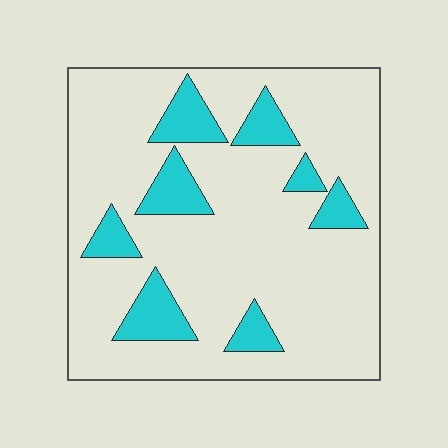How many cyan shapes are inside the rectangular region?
8.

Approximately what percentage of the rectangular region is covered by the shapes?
Approximately 20%.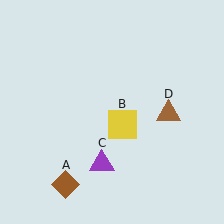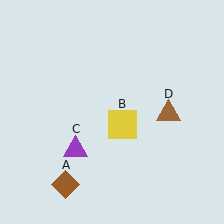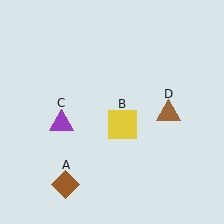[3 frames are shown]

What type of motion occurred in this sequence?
The purple triangle (object C) rotated clockwise around the center of the scene.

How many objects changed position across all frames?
1 object changed position: purple triangle (object C).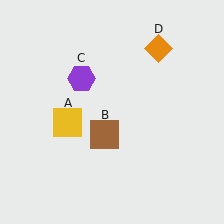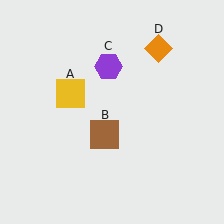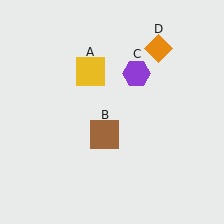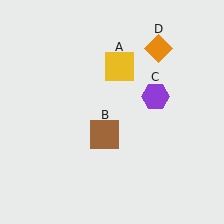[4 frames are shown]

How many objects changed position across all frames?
2 objects changed position: yellow square (object A), purple hexagon (object C).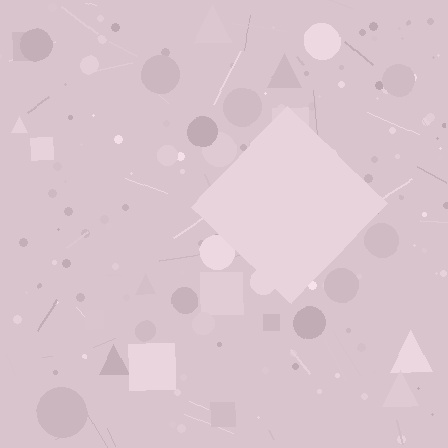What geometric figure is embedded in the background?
A diamond is embedded in the background.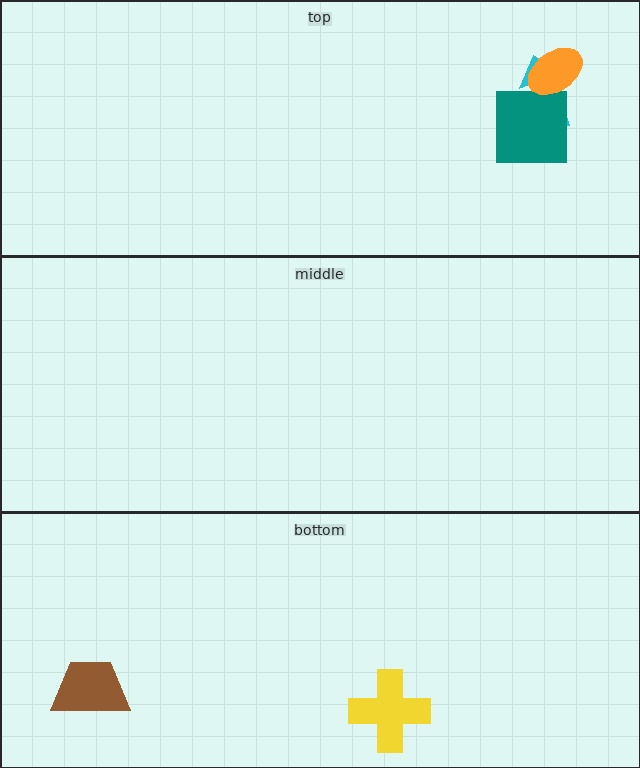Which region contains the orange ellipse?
The top region.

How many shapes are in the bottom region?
2.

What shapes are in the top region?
The cyan arrow, the teal square, the orange ellipse.